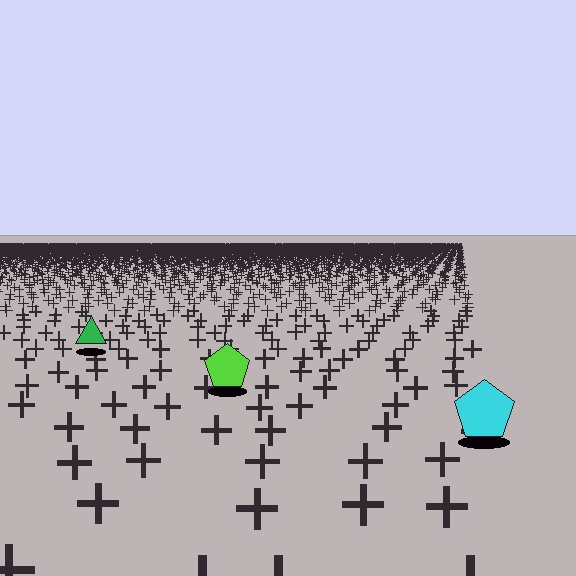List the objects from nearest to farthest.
From nearest to farthest: the cyan pentagon, the lime pentagon, the green triangle.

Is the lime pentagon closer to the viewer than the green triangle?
Yes. The lime pentagon is closer — you can tell from the texture gradient: the ground texture is coarser near it.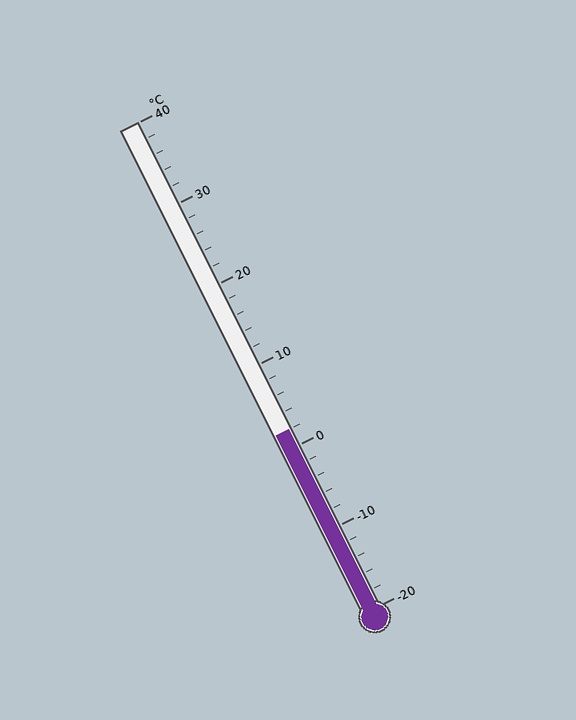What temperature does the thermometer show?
The thermometer shows approximately 2°C.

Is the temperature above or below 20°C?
The temperature is below 20°C.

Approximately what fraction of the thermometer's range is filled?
The thermometer is filled to approximately 35% of its range.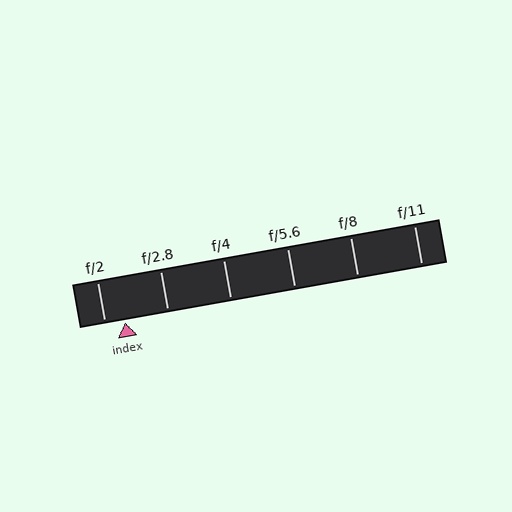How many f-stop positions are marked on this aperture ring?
There are 6 f-stop positions marked.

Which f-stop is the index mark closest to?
The index mark is closest to f/2.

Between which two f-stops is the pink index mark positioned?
The index mark is between f/2 and f/2.8.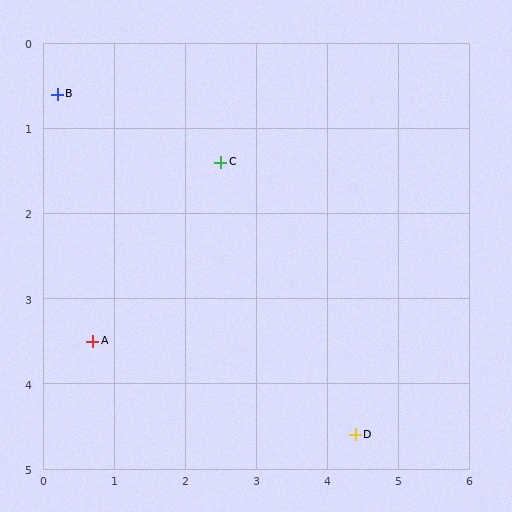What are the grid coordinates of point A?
Point A is at approximately (0.7, 3.5).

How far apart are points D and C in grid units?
Points D and C are about 3.7 grid units apart.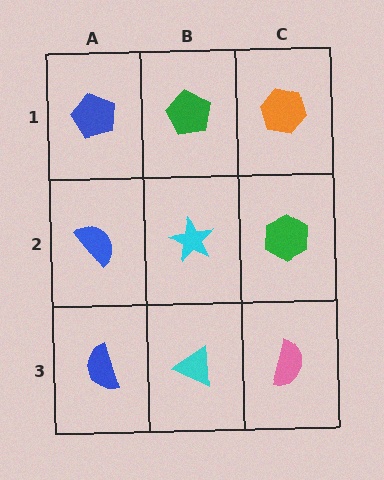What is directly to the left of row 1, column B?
A blue pentagon.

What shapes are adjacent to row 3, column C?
A green hexagon (row 2, column C), a cyan triangle (row 3, column B).